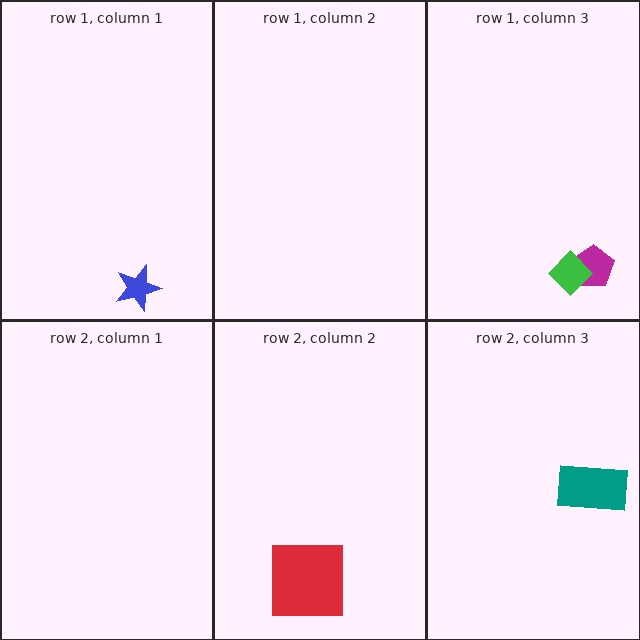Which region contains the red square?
The row 2, column 2 region.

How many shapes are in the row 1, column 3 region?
2.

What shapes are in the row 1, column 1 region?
The blue star.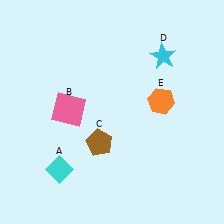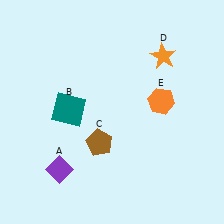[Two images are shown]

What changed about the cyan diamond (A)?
In Image 1, A is cyan. In Image 2, it changed to purple.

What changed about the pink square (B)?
In Image 1, B is pink. In Image 2, it changed to teal.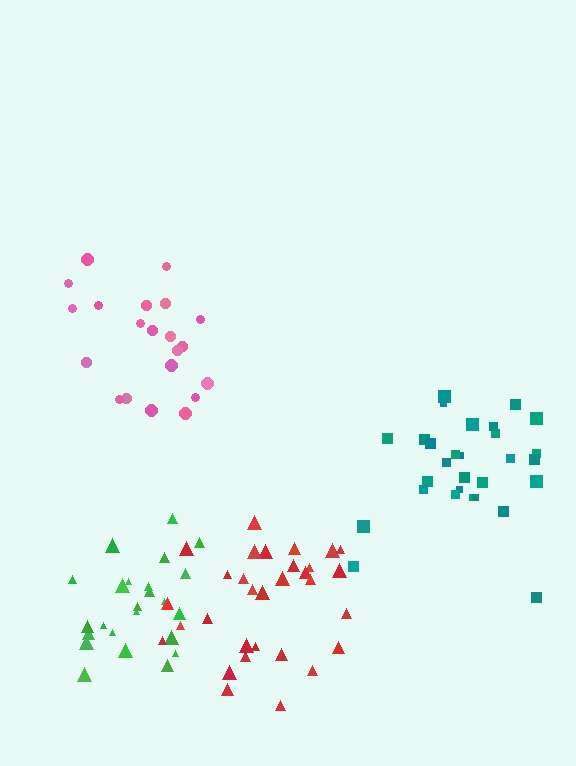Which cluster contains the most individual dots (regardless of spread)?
Red (31).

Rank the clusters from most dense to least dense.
green, red, teal, pink.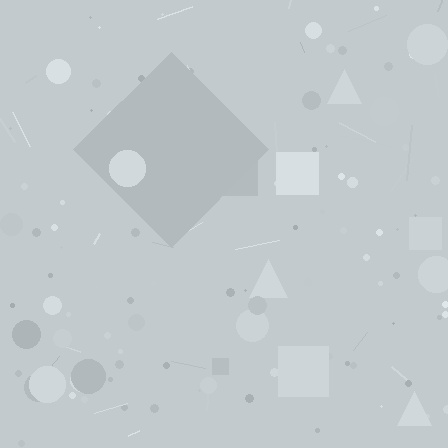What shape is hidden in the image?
A diamond is hidden in the image.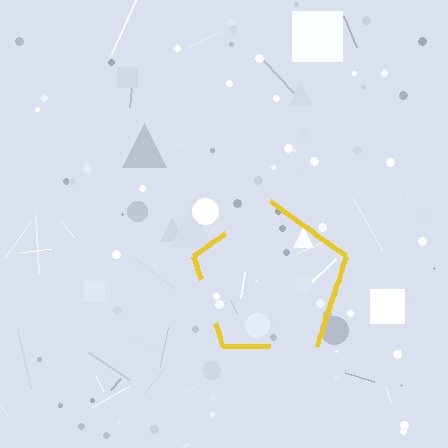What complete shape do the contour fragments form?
The contour fragments form a pentagon.